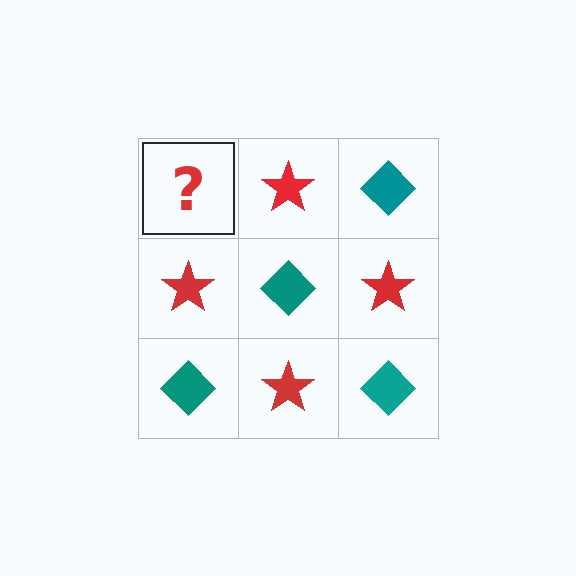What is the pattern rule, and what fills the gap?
The rule is that it alternates teal diamond and red star in a checkerboard pattern. The gap should be filled with a teal diamond.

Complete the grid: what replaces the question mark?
The question mark should be replaced with a teal diamond.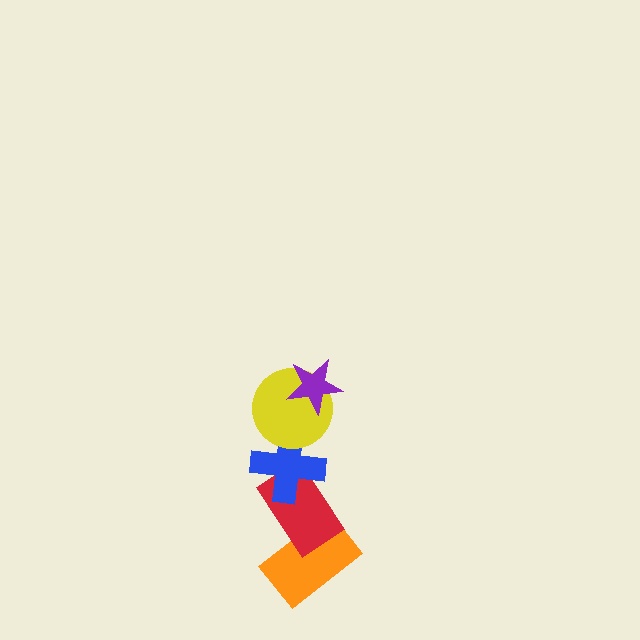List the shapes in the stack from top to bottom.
From top to bottom: the purple star, the yellow circle, the blue cross, the red rectangle, the orange rectangle.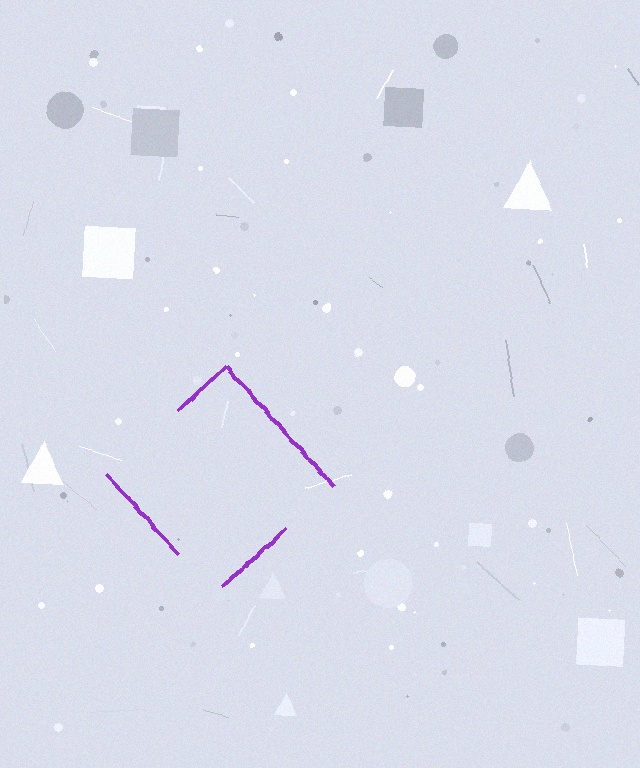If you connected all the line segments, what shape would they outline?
They would outline a diamond.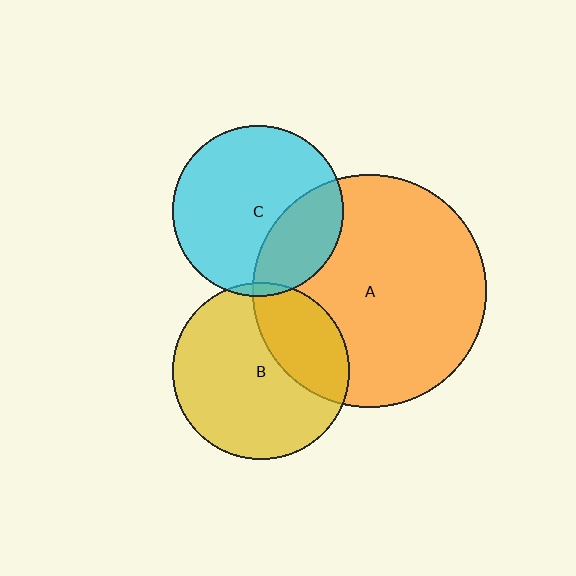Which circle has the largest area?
Circle A (orange).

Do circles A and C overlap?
Yes.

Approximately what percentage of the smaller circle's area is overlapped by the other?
Approximately 30%.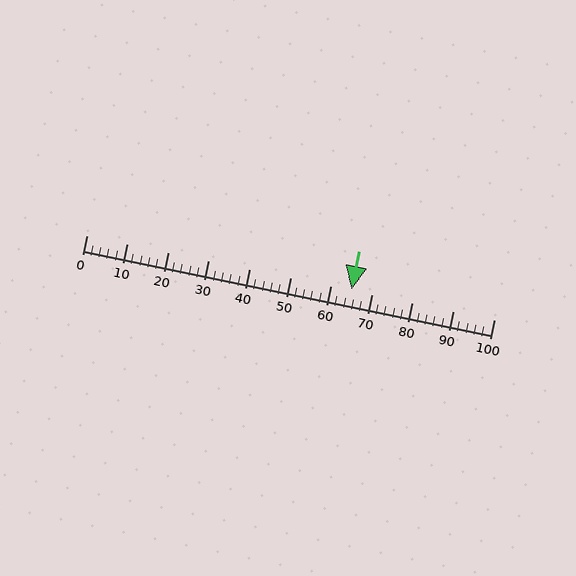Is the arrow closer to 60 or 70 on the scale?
The arrow is closer to 70.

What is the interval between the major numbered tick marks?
The major tick marks are spaced 10 units apart.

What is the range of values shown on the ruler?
The ruler shows values from 0 to 100.